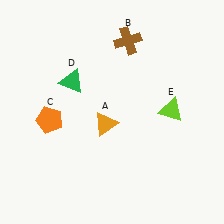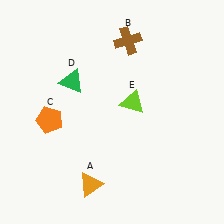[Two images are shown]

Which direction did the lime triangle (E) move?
The lime triangle (E) moved left.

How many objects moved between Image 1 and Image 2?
2 objects moved between the two images.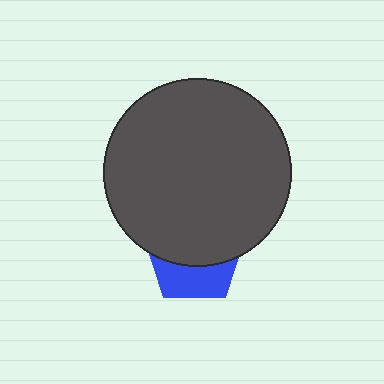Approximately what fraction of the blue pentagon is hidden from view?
Roughly 63% of the blue pentagon is hidden behind the dark gray circle.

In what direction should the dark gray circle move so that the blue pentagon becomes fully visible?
The dark gray circle should move up. That is the shortest direction to clear the overlap and leave the blue pentagon fully visible.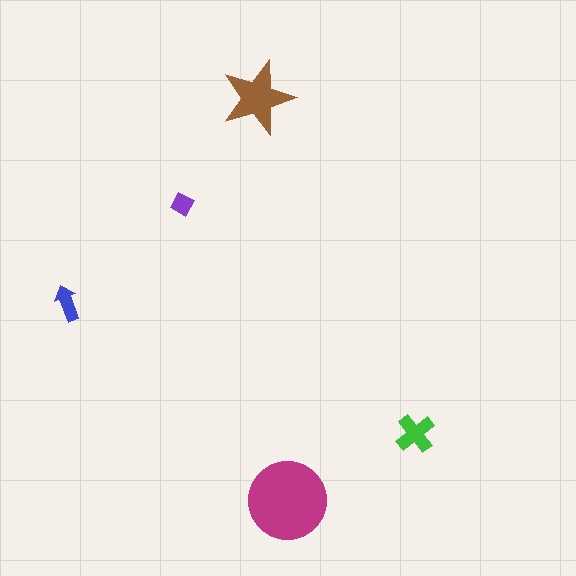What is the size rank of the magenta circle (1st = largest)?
1st.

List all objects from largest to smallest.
The magenta circle, the brown star, the green cross, the blue arrow, the purple diamond.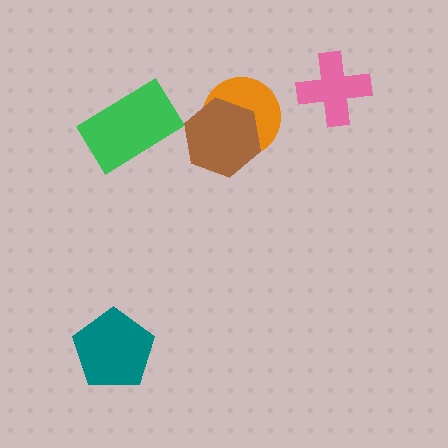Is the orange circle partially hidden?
Yes, it is partially covered by another shape.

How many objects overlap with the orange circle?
1 object overlaps with the orange circle.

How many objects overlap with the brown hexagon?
1 object overlaps with the brown hexagon.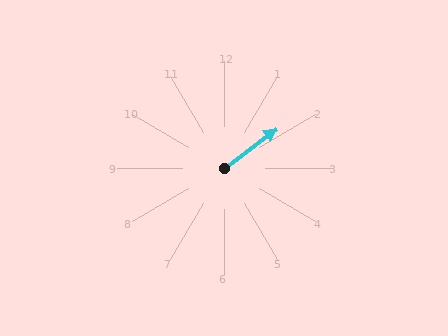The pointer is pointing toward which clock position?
Roughly 2 o'clock.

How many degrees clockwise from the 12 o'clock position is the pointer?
Approximately 53 degrees.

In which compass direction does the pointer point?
Northeast.